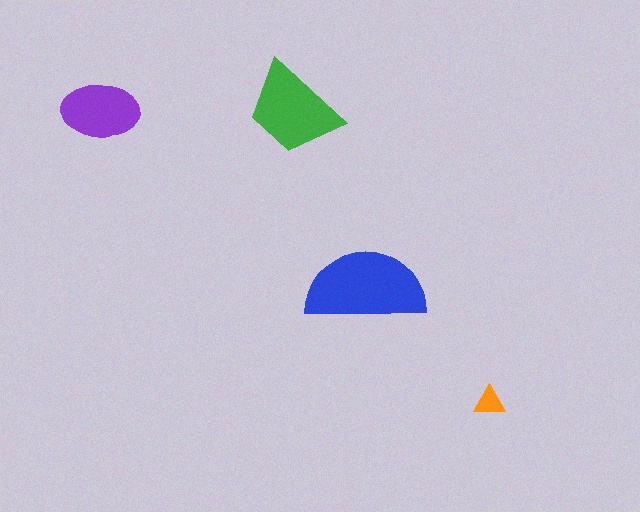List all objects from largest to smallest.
The blue semicircle, the green trapezoid, the purple ellipse, the orange triangle.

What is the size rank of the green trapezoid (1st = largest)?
2nd.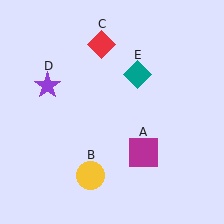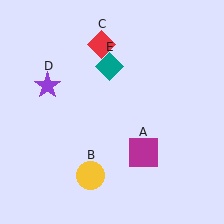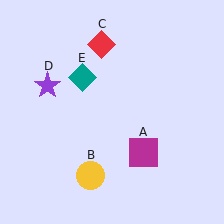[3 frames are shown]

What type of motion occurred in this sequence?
The teal diamond (object E) rotated counterclockwise around the center of the scene.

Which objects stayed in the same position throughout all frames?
Magenta square (object A) and yellow circle (object B) and red diamond (object C) and purple star (object D) remained stationary.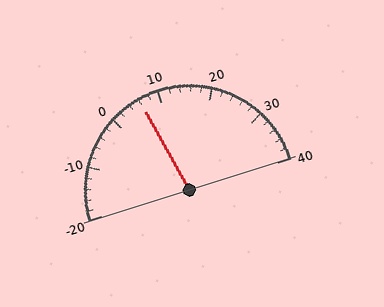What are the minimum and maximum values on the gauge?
The gauge ranges from -20 to 40.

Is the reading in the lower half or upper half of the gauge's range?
The reading is in the lower half of the range (-20 to 40).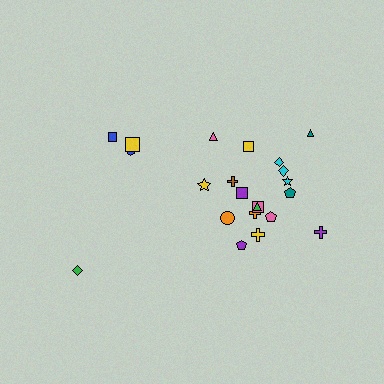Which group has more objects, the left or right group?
The right group.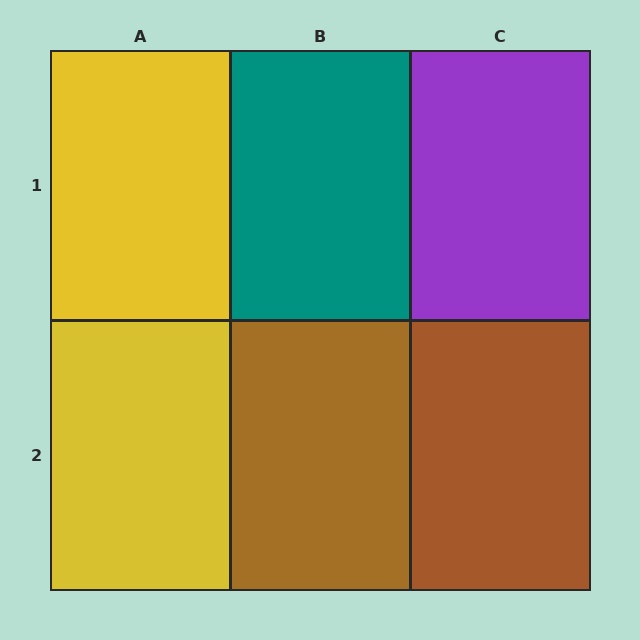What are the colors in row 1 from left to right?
Yellow, teal, purple.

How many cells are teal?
1 cell is teal.